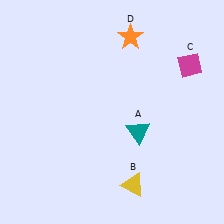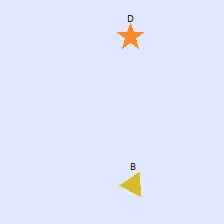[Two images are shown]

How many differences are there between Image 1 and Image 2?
There are 2 differences between the two images.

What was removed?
The magenta diamond (C), the teal triangle (A) were removed in Image 2.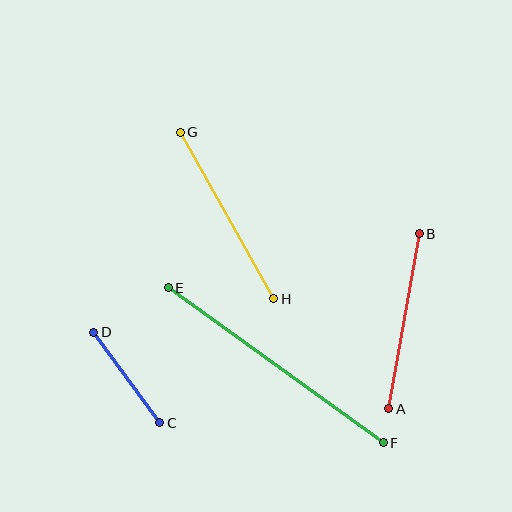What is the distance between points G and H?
The distance is approximately 192 pixels.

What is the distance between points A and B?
The distance is approximately 178 pixels.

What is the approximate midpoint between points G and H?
The midpoint is at approximately (227, 215) pixels.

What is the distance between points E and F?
The distance is approximately 265 pixels.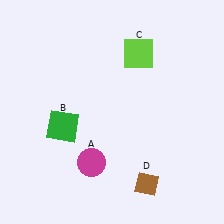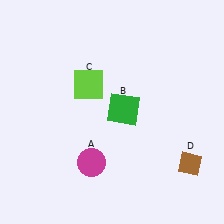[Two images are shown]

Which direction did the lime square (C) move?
The lime square (C) moved left.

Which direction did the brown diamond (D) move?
The brown diamond (D) moved right.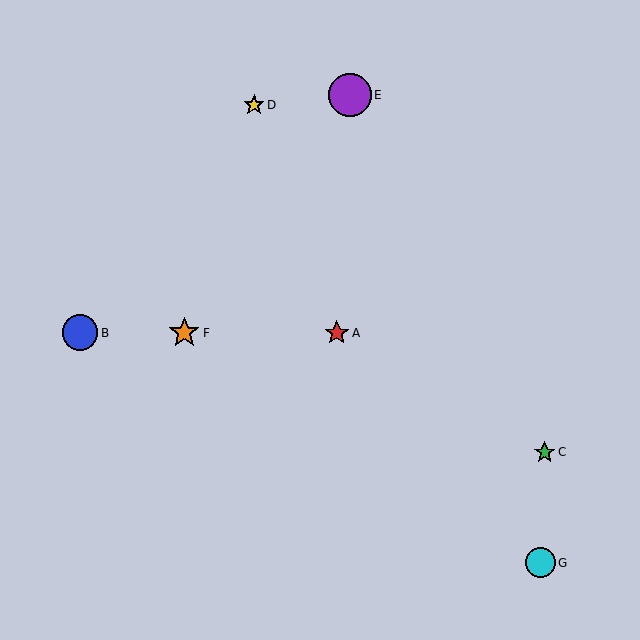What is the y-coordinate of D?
Object D is at y≈105.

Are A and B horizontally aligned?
Yes, both are at y≈333.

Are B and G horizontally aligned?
No, B is at y≈333 and G is at y≈563.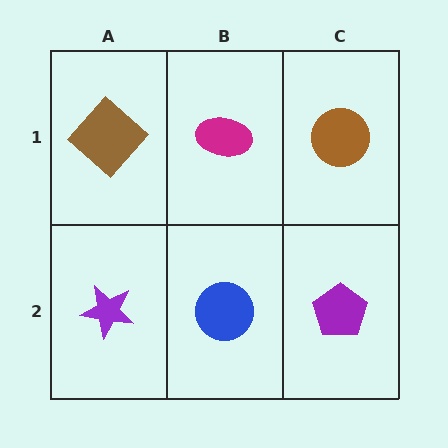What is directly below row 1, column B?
A blue circle.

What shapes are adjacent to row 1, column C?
A purple pentagon (row 2, column C), a magenta ellipse (row 1, column B).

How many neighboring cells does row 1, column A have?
2.